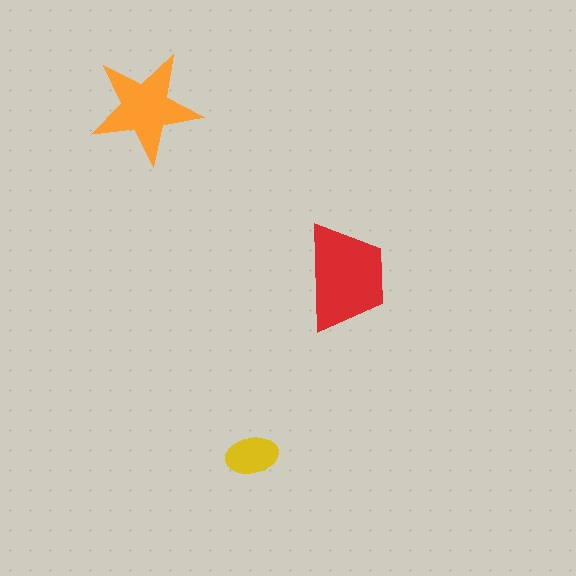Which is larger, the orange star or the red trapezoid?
The red trapezoid.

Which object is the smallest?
The yellow ellipse.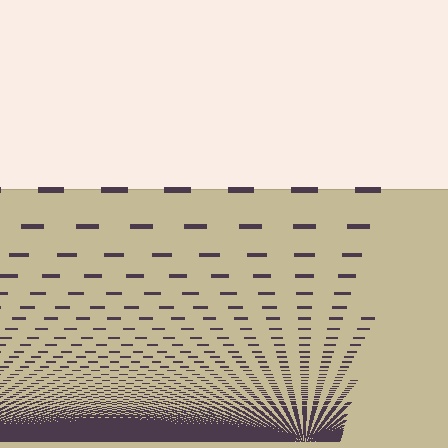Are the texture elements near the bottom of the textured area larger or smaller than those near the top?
Smaller. The gradient is inverted — elements near the bottom are smaller and denser.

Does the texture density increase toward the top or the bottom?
Density increases toward the bottom.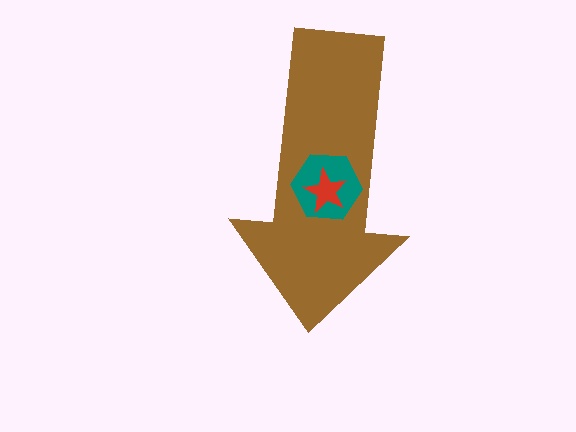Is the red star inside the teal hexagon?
Yes.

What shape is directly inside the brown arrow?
The teal hexagon.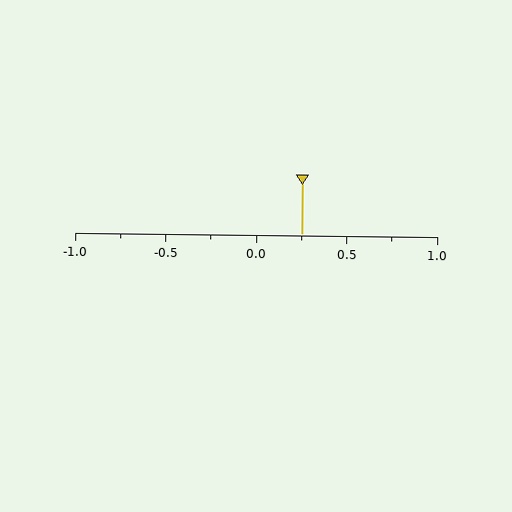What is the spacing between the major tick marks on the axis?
The major ticks are spaced 0.5 apart.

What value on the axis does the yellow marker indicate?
The marker indicates approximately 0.25.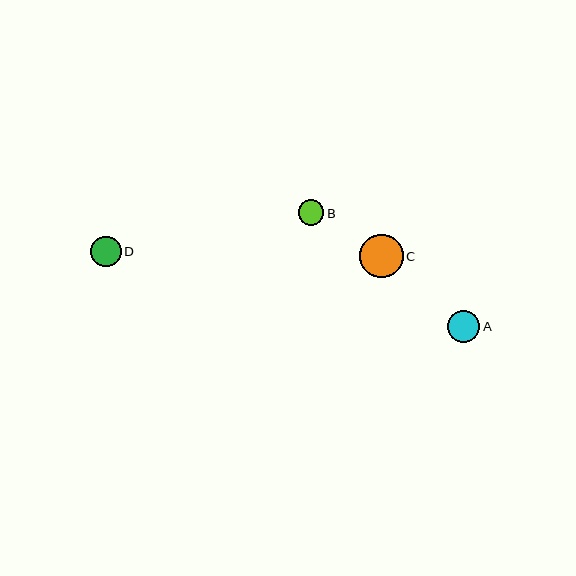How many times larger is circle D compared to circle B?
Circle D is approximately 1.2 times the size of circle B.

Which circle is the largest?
Circle C is the largest with a size of approximately 43 pixels.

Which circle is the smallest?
Circle B is the smallest with a size of approximately 25 pixels.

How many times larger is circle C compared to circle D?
Circle C is approximately 1.4 times the size of circle D.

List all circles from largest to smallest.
From largest to smallest: C, A, D, B.